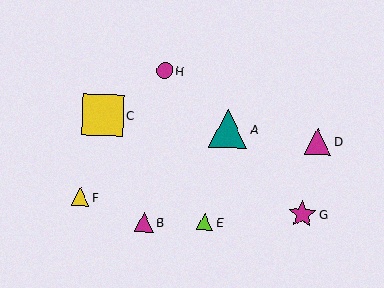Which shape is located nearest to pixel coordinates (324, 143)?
The magenta triangle (labeled D) at (318, 142) is nearest to that location.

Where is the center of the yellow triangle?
The center of the yellow triangle is at (81, 197).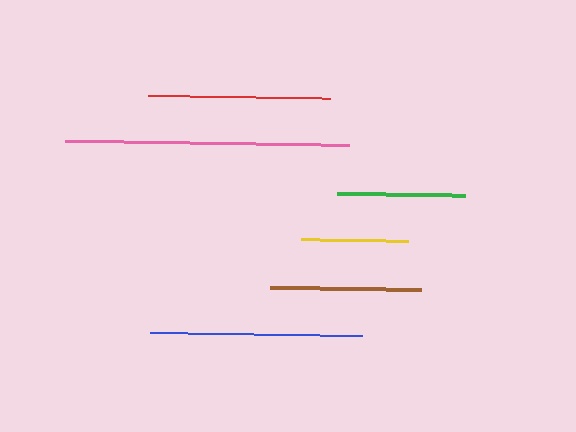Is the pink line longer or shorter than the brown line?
The pink line is longer than the brown line.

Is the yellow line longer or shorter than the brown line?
The brown line is longer than the yellow line.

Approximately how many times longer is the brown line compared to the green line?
The brown line is approximately 1.2 times the length of the green line.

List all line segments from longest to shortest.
From longest to shortest: pink, blue, red, brown, green, yellow.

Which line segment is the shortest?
The yellow line is the shortest at approximately 107 pixels.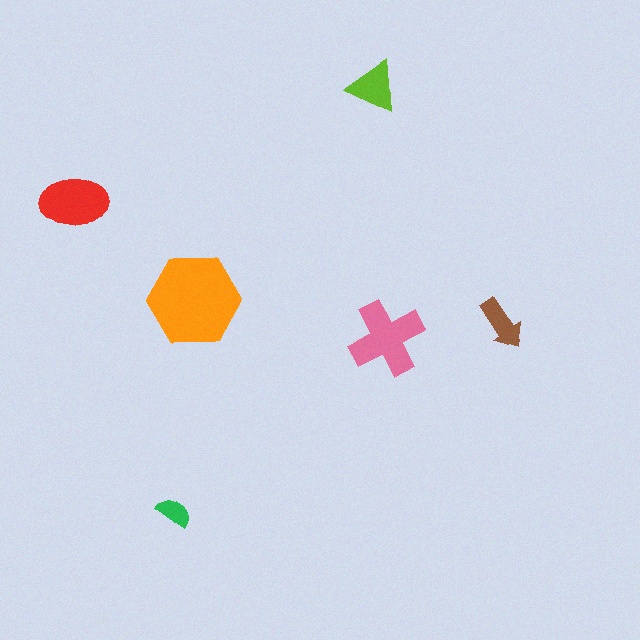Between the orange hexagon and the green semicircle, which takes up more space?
The orange hexagon.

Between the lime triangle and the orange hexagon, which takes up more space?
The orange hexagon.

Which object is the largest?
The orange hexagon.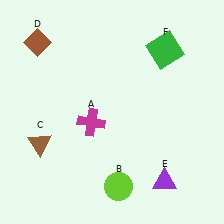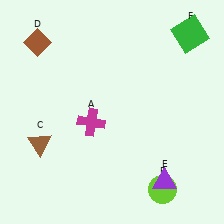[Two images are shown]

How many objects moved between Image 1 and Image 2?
2 objects moved between the two images.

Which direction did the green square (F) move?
The green square (F) moved right.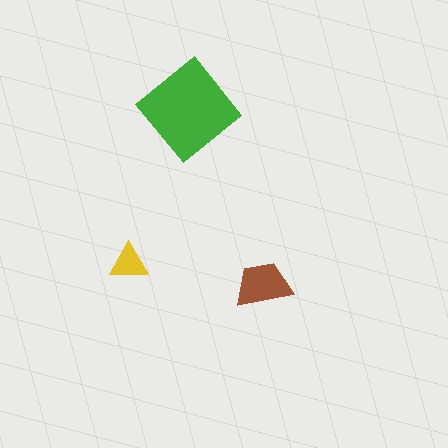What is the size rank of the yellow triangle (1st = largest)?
3rd.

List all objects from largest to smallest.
The green diamond, the brown trapezoid, the yellow triangle.